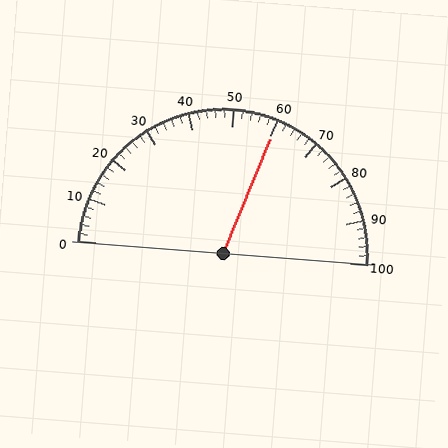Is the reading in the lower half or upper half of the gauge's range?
The reading is in the upper half of the range (0 to 100).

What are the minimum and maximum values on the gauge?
The gauge ranges from 0 to 100.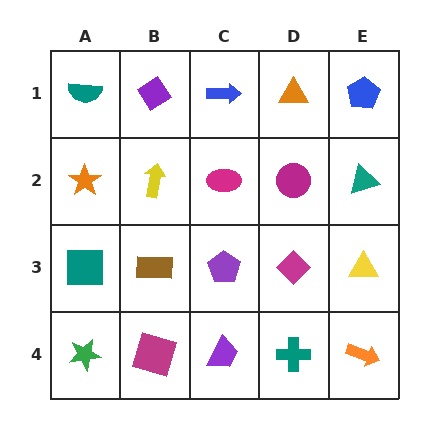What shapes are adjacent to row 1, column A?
An orange star (row 2, column A), a purple diamond (row 1, column B).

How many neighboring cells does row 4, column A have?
2.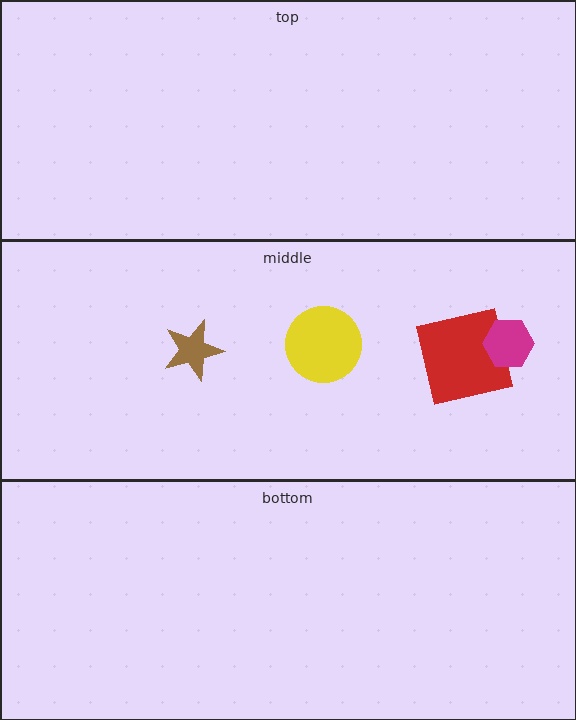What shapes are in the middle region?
The red square, the yellow circle, the magenta hexagon, the brown star.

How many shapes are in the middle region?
4.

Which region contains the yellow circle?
The middle region.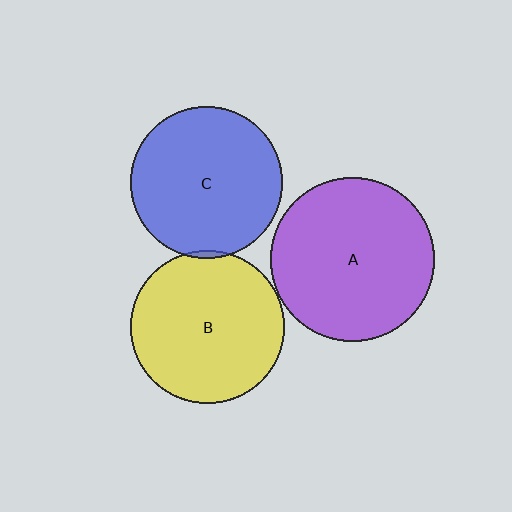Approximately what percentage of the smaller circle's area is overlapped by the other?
Approximately 5%.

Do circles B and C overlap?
Yes.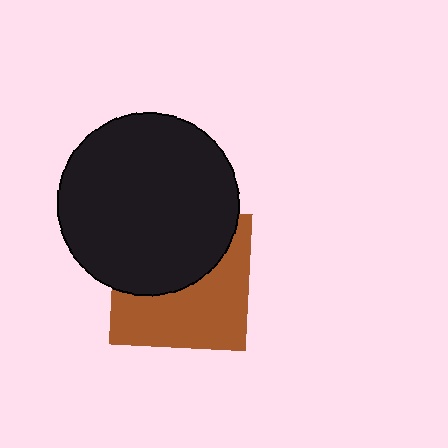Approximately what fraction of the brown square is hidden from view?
Roughly 48% of the brown square is hidden behind the black circle.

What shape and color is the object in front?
The object in front is a black circle.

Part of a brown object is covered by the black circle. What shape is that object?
It is a square.